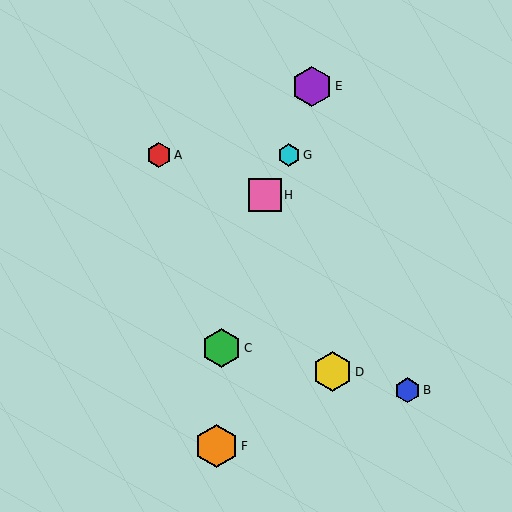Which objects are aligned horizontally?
Objects A, G are aligned horizontally.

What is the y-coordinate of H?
Object H is at y≈195.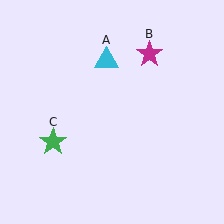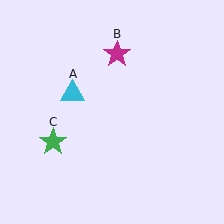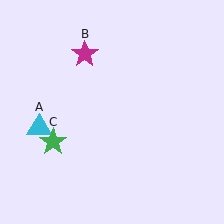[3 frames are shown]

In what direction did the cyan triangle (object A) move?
The cyan triangle (object A) moved down and to the left.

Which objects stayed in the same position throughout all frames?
Green star (object C) remained stationary.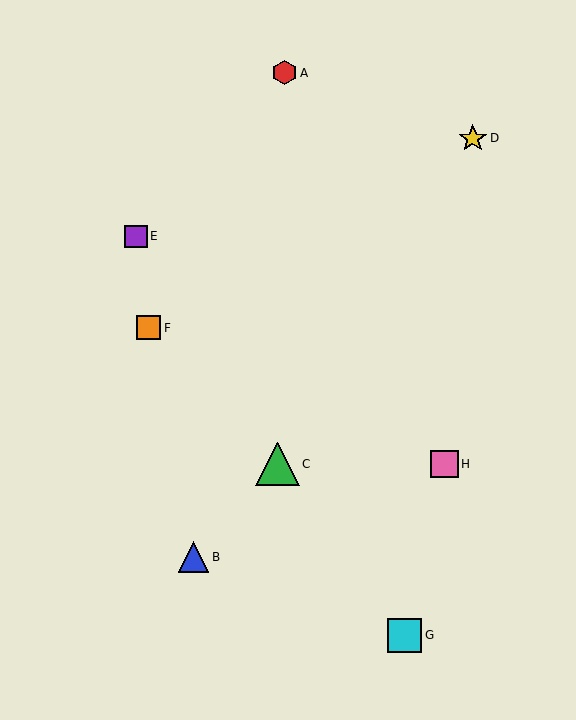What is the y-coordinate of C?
Object C is at y≈464.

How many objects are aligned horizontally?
2 objects (C, H) are aligned horizontally.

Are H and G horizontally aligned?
No, H is at y≈464 and G is at y≈635.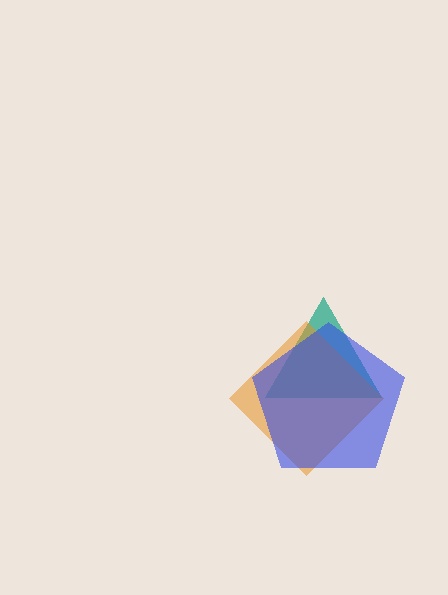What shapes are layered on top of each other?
The layered shapes are: a teal triangle, an orange diamond, a blue pentagon.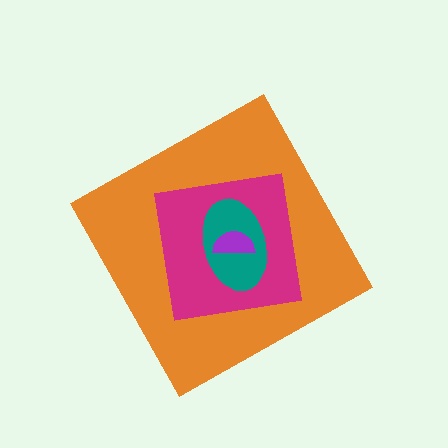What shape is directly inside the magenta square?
The teal ellipse.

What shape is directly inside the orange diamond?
The magenta square.